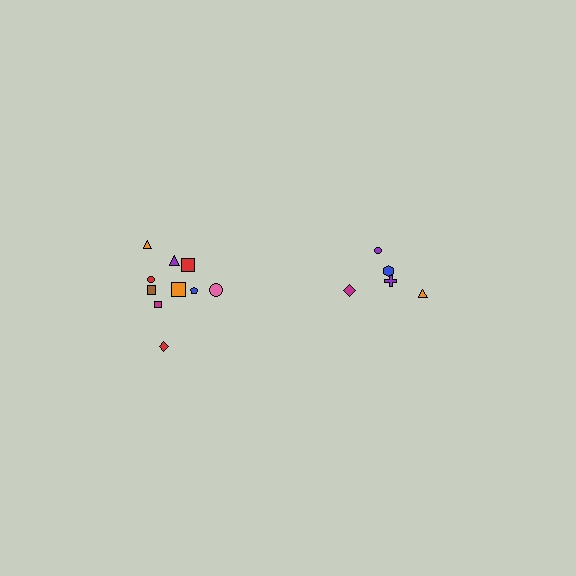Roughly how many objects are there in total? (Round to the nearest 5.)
Roughly 15 objects in total.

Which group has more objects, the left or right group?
The left group.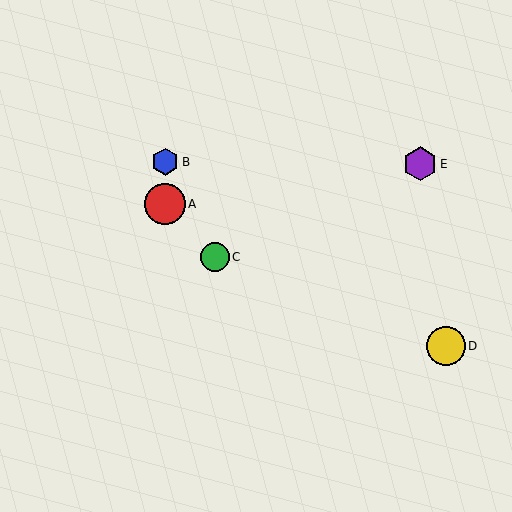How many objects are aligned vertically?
2 objects (A, B) are aligned vertically.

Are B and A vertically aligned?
Yes, both are at x≈165.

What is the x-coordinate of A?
Object A is at x≈165.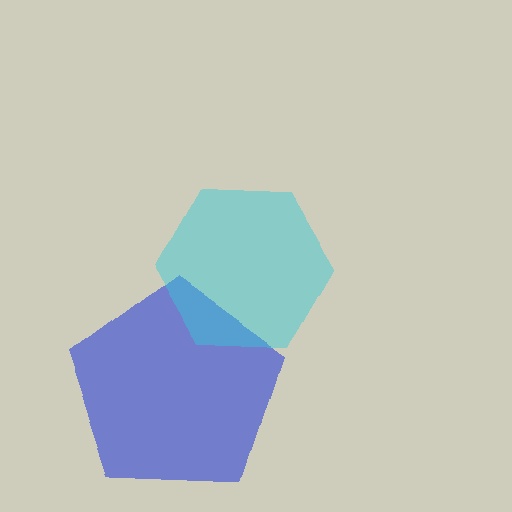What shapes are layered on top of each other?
The layered shapes are: a blue pentagon, a cyan hexagon.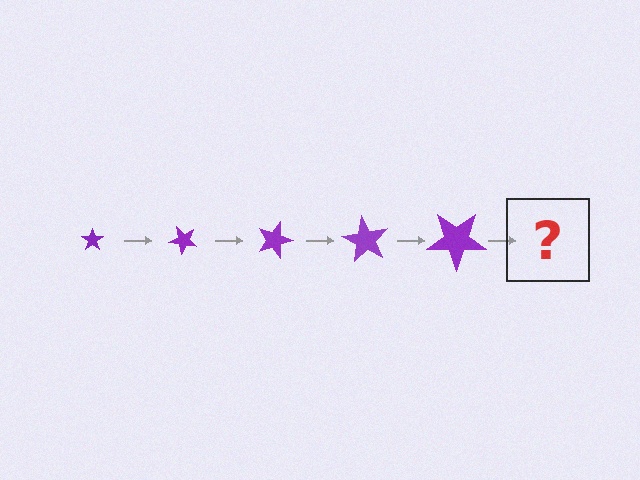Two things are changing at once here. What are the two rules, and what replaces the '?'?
The two rules are that the star grows larger each step and it rotates 45 degrees each step. The '?' should be a star, larger than the previous one and rotated 225 degrees from the start.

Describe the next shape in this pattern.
It should be a star, larger than the previous one and rotated 225 degrees from the start.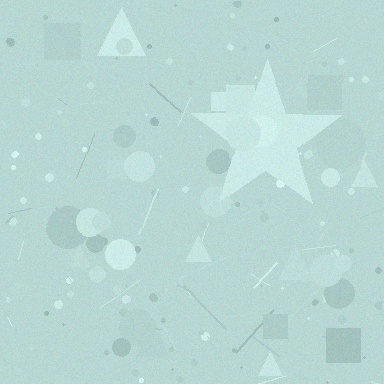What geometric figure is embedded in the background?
A star is embedded in the background.